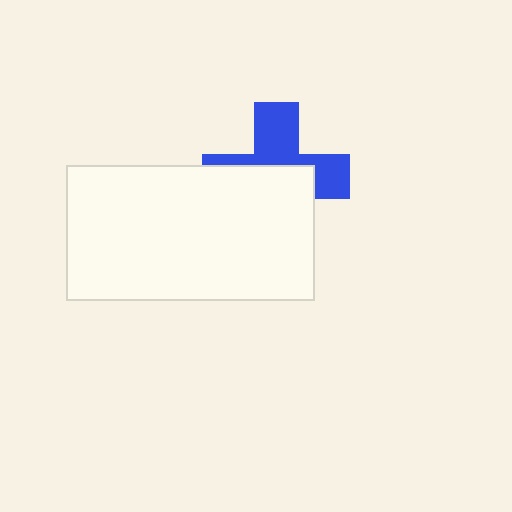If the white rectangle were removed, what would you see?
You would see the complete blue cross.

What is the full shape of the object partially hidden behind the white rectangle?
The partially hidden object is a blue cross.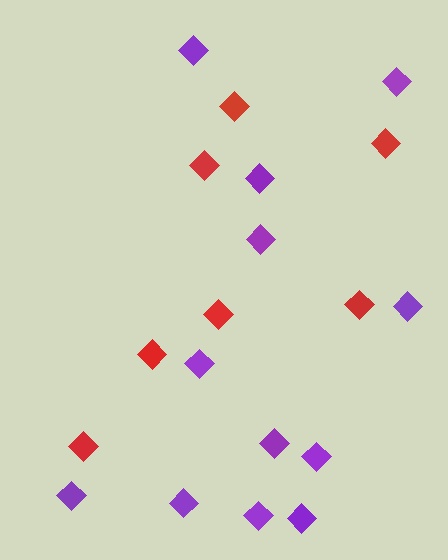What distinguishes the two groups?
There are 2 groups: one group of red diamonds (7) and one group of purple diamonds (12).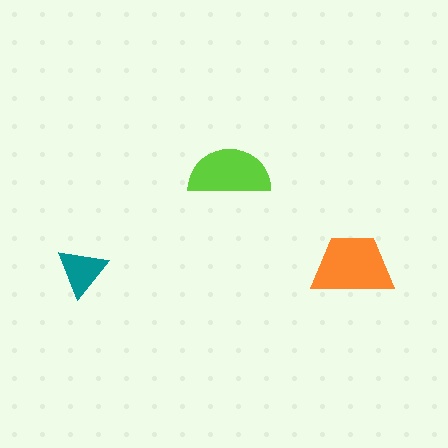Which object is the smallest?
The teal triangle.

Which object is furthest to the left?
The teal triangle is leftmost.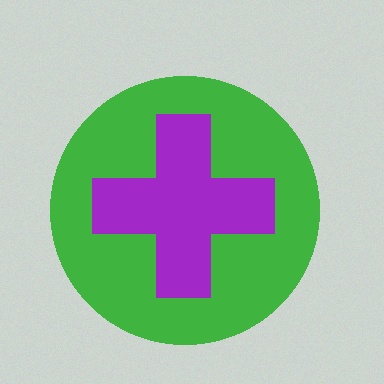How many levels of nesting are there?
2.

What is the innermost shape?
The purple cross.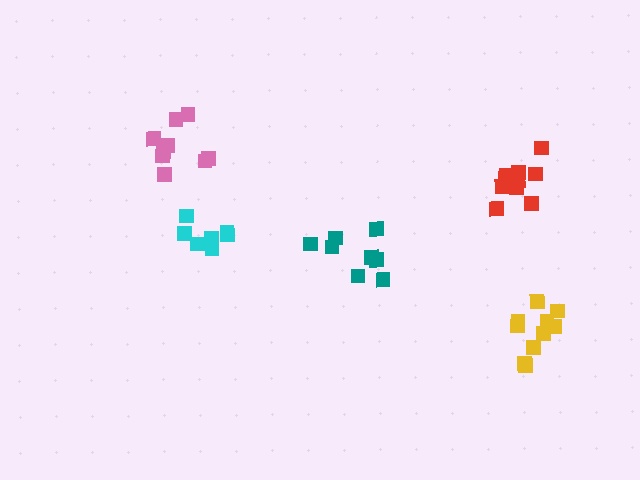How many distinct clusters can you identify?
There are 5 distinct clusters.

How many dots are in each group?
Group 1: 8 dots, Group 2: 7 dots, Group 3: 10 dots, Group 4: 10 dots, Group 5: 10 dots (45 total).